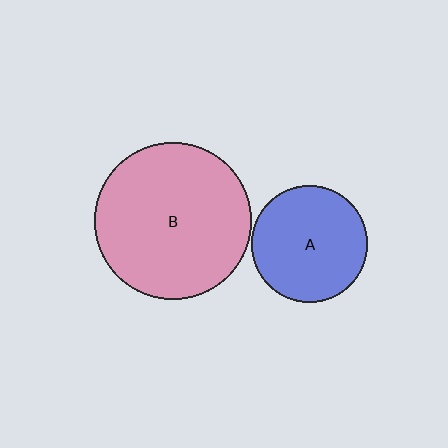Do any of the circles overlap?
No, none of the circles overlap.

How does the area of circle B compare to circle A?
Approximately 1.8 times.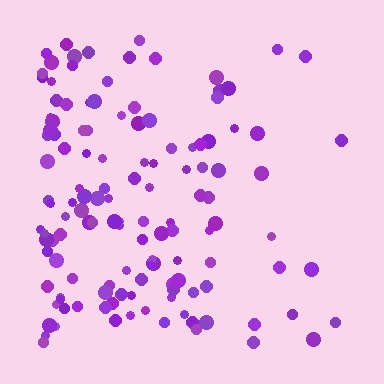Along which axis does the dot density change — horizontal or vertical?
Horizontal.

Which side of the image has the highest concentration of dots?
The left.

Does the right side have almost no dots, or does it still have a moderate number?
Still a moderate number, just noticeably fewer than the left.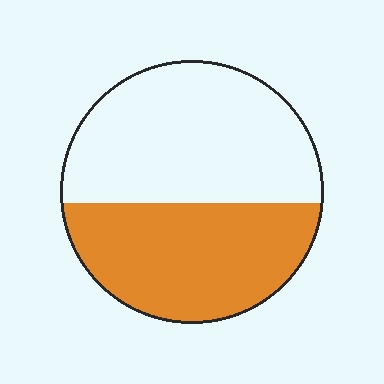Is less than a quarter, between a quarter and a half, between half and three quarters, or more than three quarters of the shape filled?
Between a quarter and a half.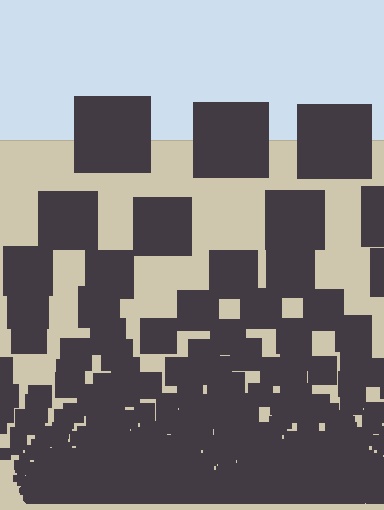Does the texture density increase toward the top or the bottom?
Density increases toward the bottom.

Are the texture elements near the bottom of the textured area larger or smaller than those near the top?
Smaller. The gradient is inverted — elements near the bottom are smaller and denser.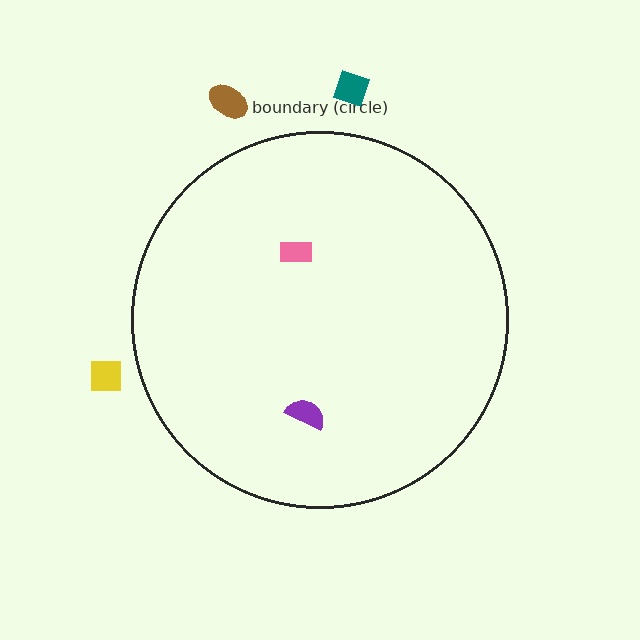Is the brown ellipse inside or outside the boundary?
Outside.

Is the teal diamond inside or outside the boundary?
Outside.